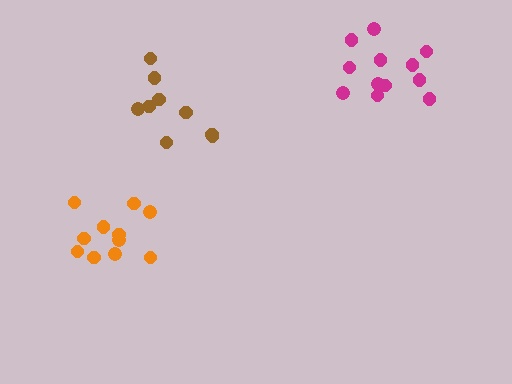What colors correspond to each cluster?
The clusters are colored: magenta, orange, brown.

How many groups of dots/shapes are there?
There are 3 groups.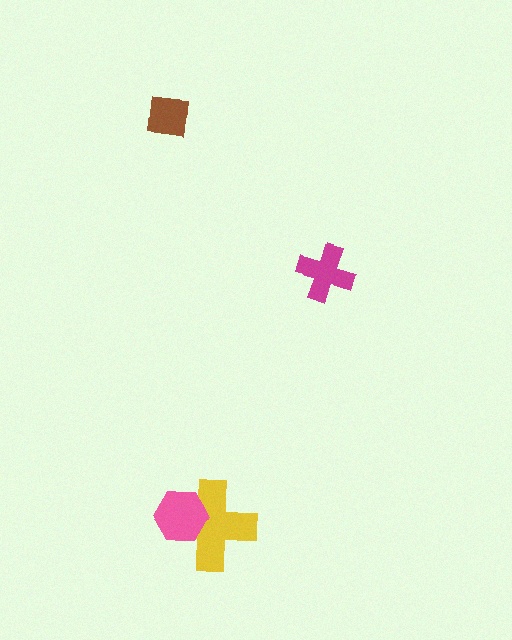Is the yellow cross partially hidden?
Yes, it is partially covered by another shape.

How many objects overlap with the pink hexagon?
1 object overlaps with the pink hexagon.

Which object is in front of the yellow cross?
The pink hexagon is in front of the yellow cross.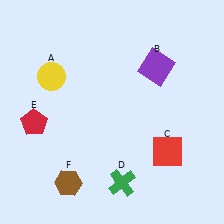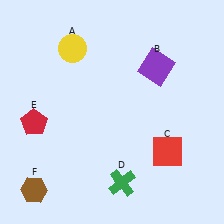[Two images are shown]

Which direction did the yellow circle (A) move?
The yellow circle (A) moved up.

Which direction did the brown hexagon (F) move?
The brown hexagon (F) moved left.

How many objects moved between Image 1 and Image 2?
2 objects moved between the two images.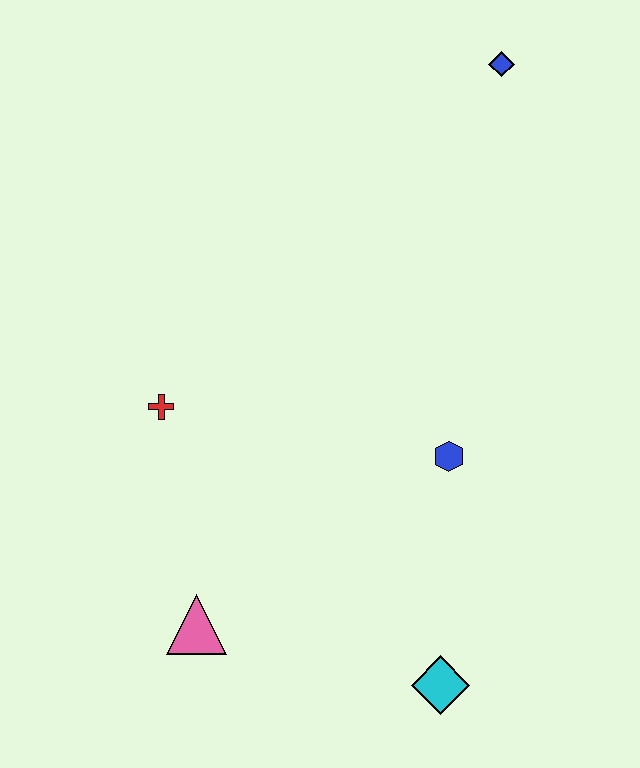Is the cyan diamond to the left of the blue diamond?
Yes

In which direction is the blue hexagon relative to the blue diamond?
The blue hexagon is below the blue diamond.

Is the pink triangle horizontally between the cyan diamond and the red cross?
Yes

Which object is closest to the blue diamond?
The blue hexagon is closest to the blue diamond.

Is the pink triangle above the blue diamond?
No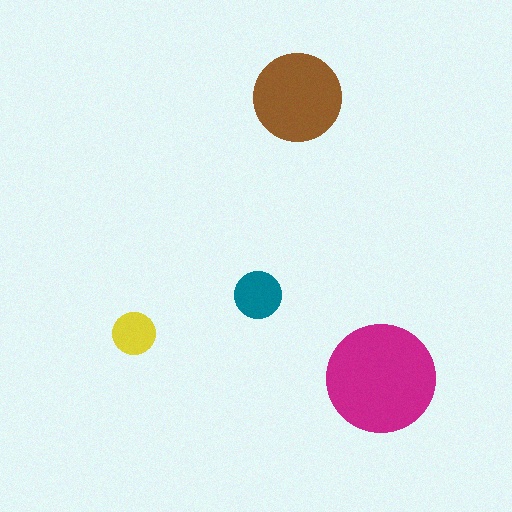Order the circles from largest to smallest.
the magenta one, the brown one, the teal one, the yellow one.